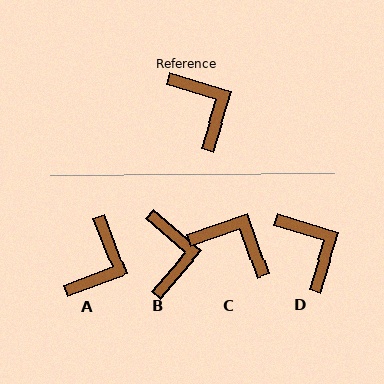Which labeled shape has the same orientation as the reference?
D.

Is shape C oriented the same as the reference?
No, it is off by about 36 degrees.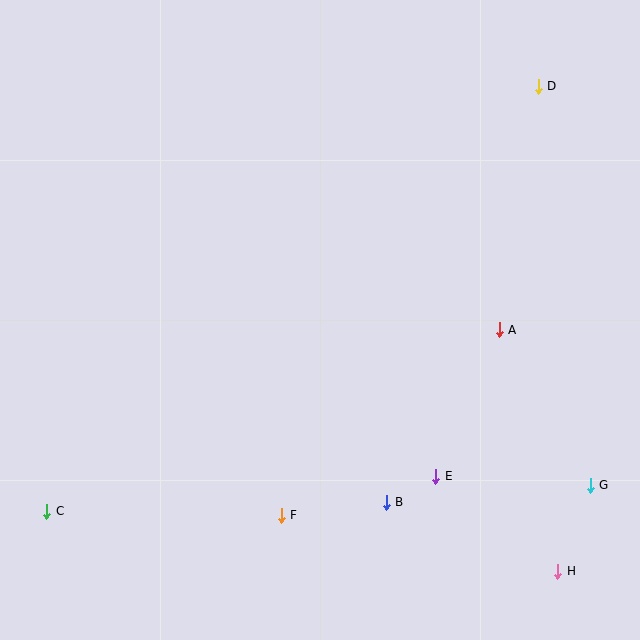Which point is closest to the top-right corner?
Point D is closest to the top-right corner.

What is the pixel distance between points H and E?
The distance between H and E is 155 pixels.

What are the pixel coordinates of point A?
Point A is at (499, 330).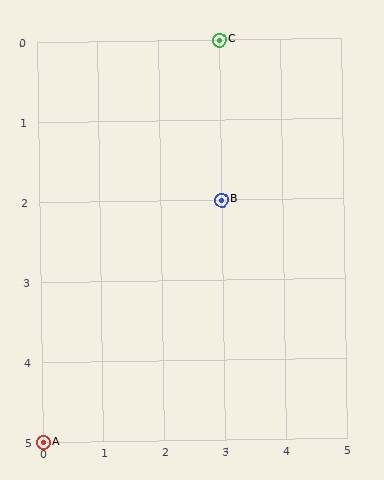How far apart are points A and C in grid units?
Points A and C are 3 columns and 5 rows apart (about 5.8 grid units diagonally).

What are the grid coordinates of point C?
Point C is at grid coordinates (3, 0).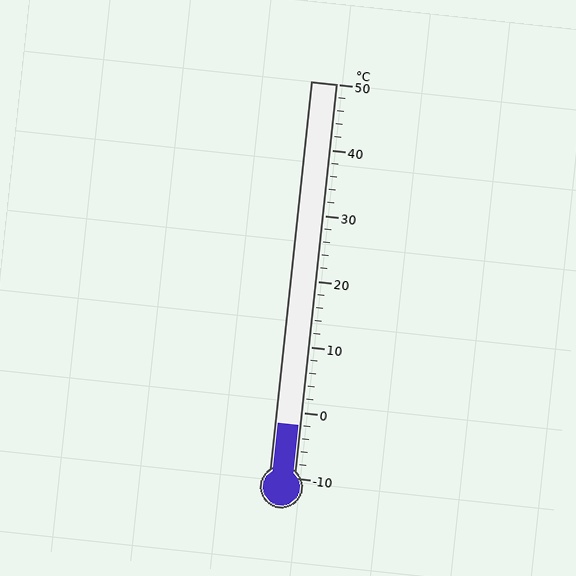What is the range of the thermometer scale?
The thermometer scale ranges from -10°C to 50°C.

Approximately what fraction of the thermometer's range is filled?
The thermometer is filled to approximately 15% of its range.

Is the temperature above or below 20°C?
The temperature is below 20°C.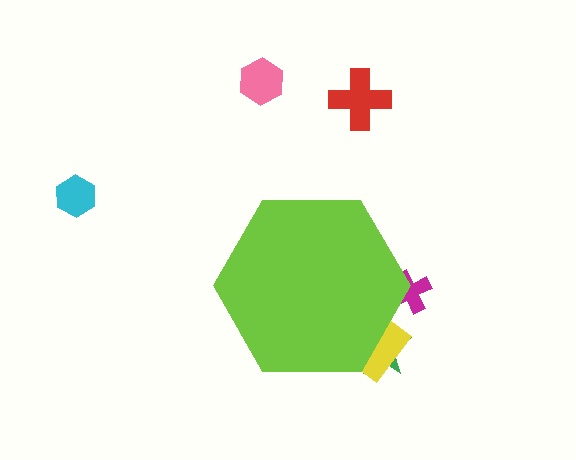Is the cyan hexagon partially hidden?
No, the cyan hexagon is fully visible.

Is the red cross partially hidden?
No, the red cross is fully visible.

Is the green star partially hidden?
Yes, the green star is partially hidden behind the lime hexagon.